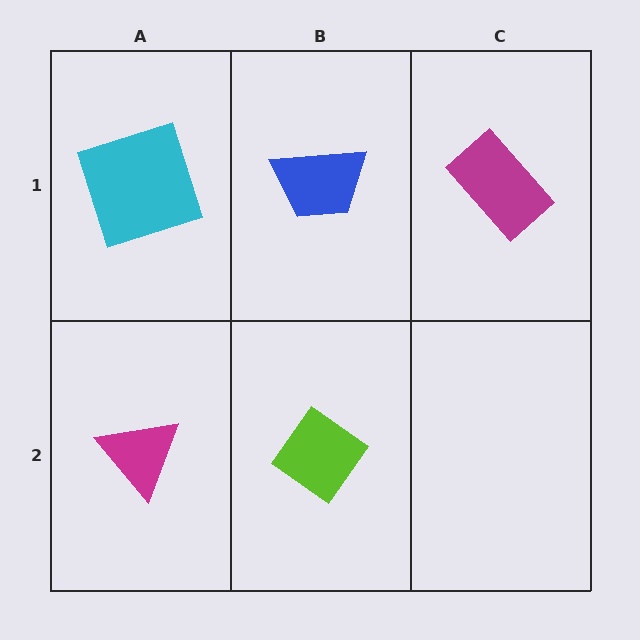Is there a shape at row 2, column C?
No, that cell is empty.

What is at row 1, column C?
A magenta rectangle.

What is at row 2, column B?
A lime diamond.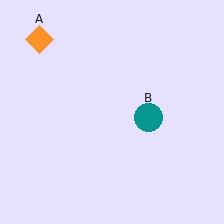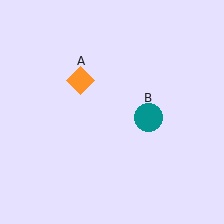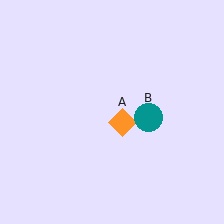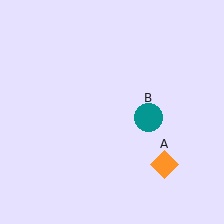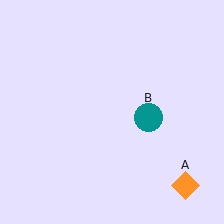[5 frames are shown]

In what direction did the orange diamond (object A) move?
The orange diamond (object A) moved down and to the right.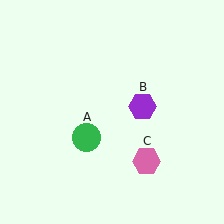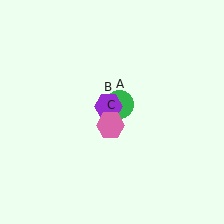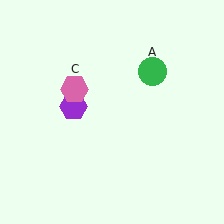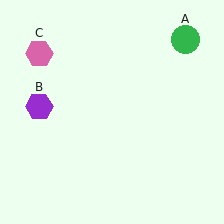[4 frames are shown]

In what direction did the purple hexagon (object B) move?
The purple hexagon (object B) moved left.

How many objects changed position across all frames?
3 objects changed position: green circle (object A), purple hexagon (object B), pink hexagon (object C).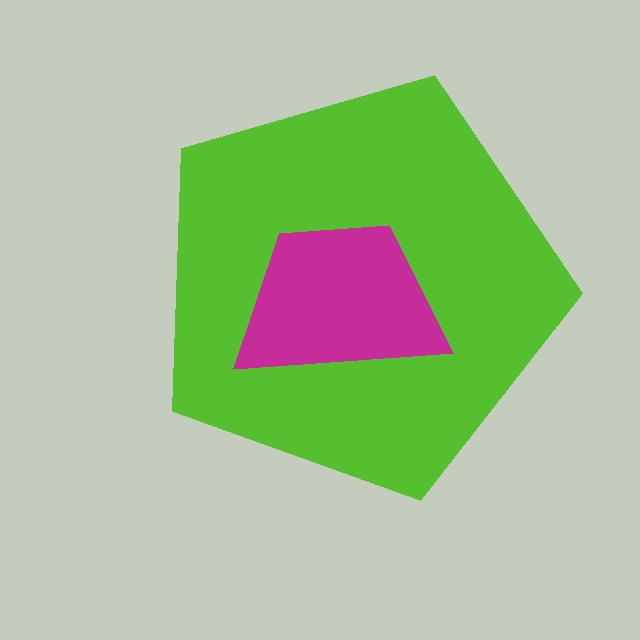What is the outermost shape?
The lime pentagon.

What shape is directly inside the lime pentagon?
The magenta trapezoid.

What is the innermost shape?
The magenta trapezoid.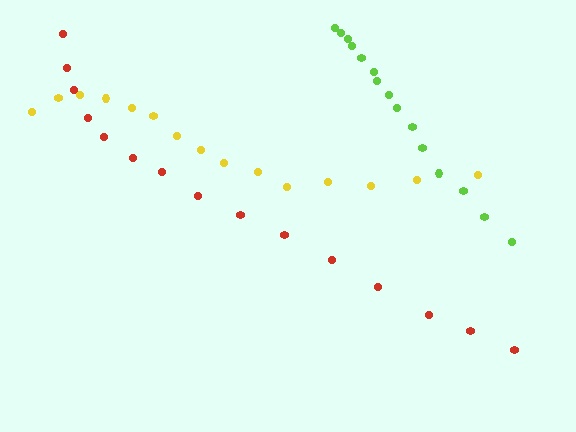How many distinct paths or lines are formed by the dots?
There are 3 distinct paths.